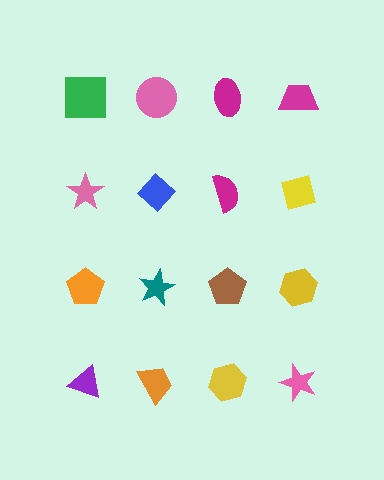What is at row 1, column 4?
A magenta trapezoid.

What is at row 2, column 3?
A magenta semicircle.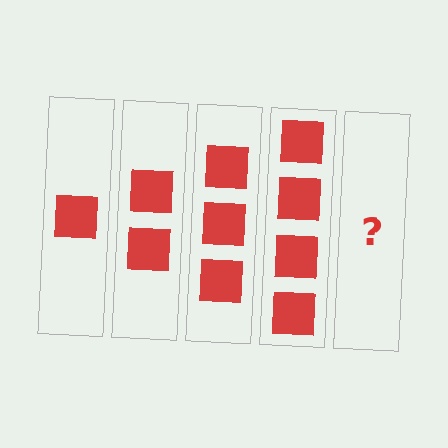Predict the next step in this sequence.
The next step is 5 squares.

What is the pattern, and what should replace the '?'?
The pattern is that each step adds one more square. The '?' should be 5 squares.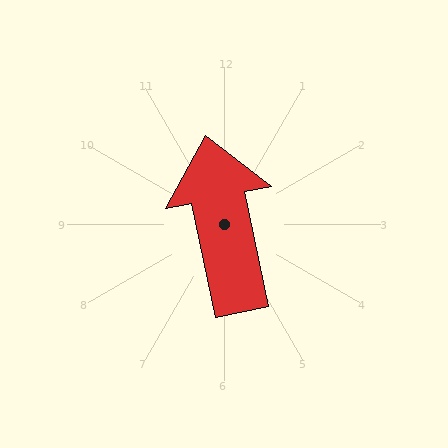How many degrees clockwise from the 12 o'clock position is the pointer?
Approximately 348 degrees.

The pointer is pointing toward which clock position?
Roughly 12 o'clock.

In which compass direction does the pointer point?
North.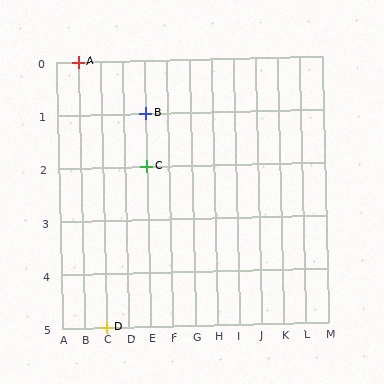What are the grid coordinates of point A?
Point A is at grid coordinates (B, 0).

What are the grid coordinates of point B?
Point B is at grid coordinates (E, 1).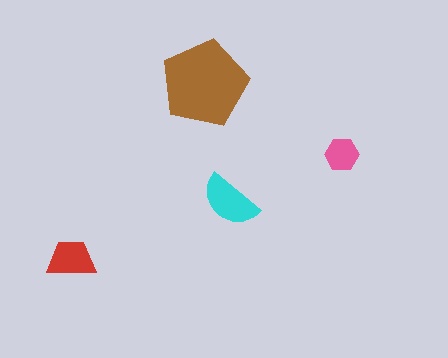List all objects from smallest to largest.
The pink hexagon, the red trapezoid, the cyan semicircle, the brown pentagon.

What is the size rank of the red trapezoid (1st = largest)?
3rd.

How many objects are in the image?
There are 4 objects in the image.